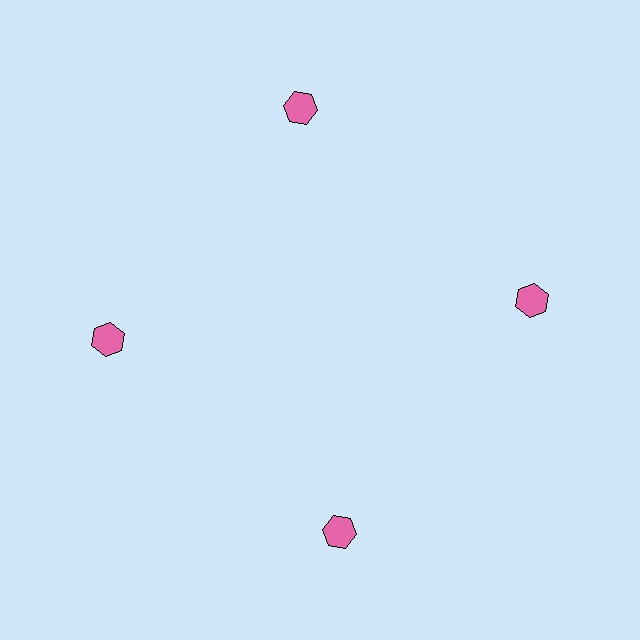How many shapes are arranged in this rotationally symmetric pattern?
There are 4 shapes, arranged in 4 groups of 1.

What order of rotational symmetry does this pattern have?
This pattern has 4-fold rotational symmetry.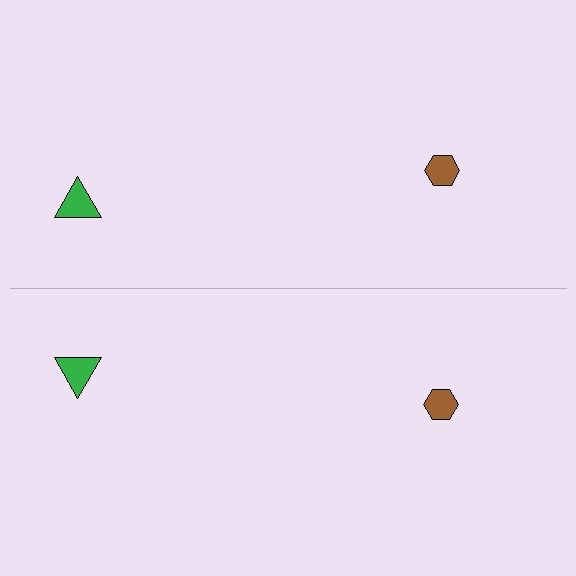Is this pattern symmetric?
Yes, this pattern has bilateral (reflection) symmetry.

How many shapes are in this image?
There are 4 shapes in this image.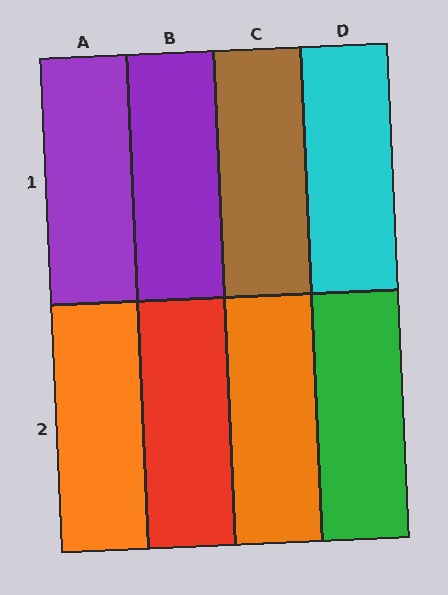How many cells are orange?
2 cells are orange.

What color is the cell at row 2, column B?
Red.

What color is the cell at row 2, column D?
Green.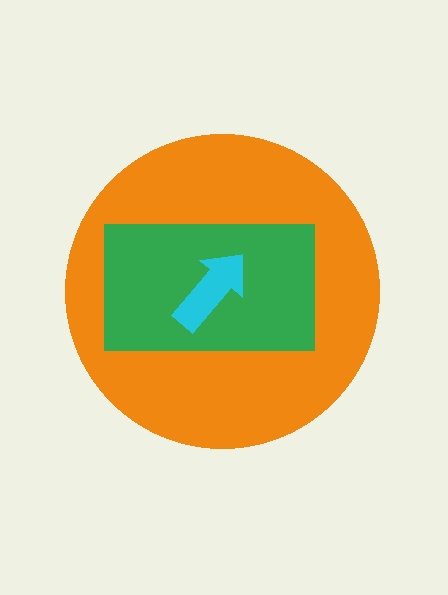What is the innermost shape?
The cyan arrow.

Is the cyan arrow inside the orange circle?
Yes.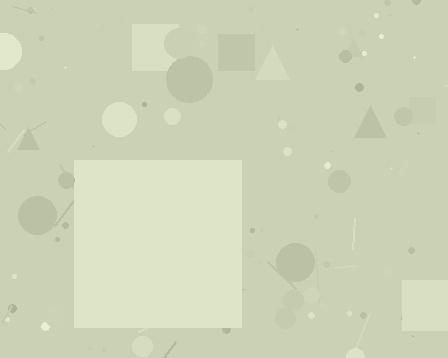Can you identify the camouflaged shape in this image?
The camouflaged shape is a square.